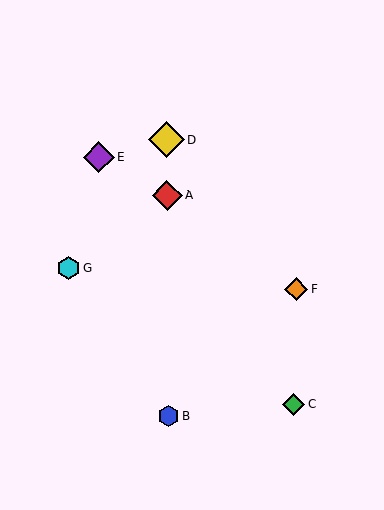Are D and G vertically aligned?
No, D is at x≈167 and G is at x≈68.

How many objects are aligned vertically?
3 objects (A, B, D) are aligned vertically.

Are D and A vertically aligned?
Yes, both are at x≈167.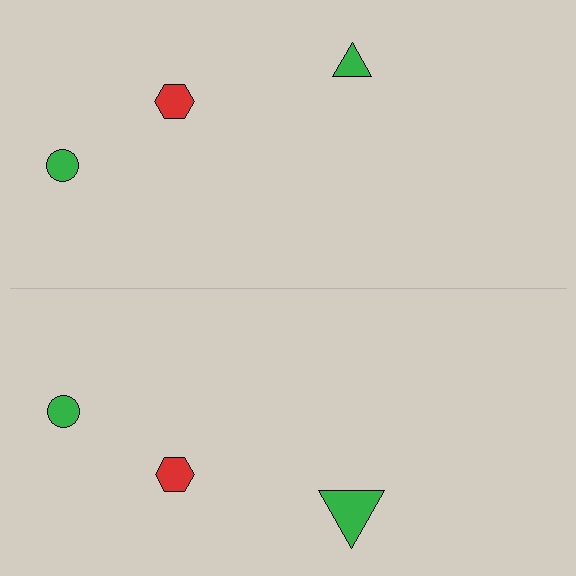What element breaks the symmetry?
The green triangle on the bottom side has a different size than its mirror counterpart.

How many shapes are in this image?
There are 6 shapes in this image.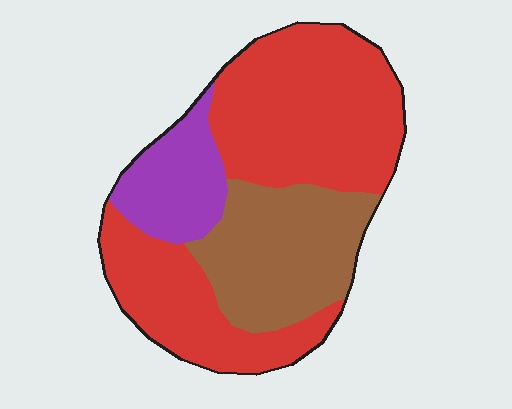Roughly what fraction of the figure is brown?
Brown covers around 25% of the figure.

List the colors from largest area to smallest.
From largest to smallest: red, brown, purple.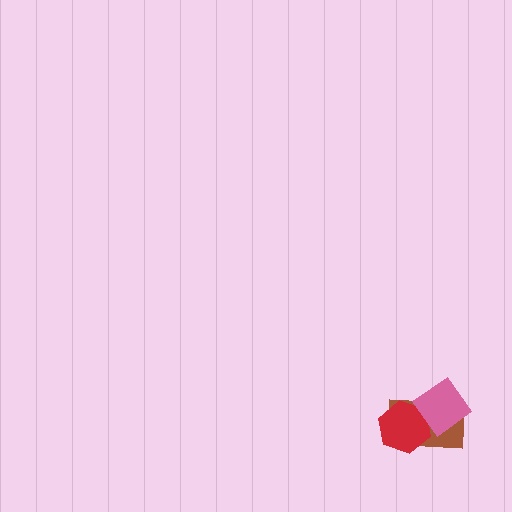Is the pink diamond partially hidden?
No, no other shape covers it.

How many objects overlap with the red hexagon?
2 objects overlap with the red hexagon.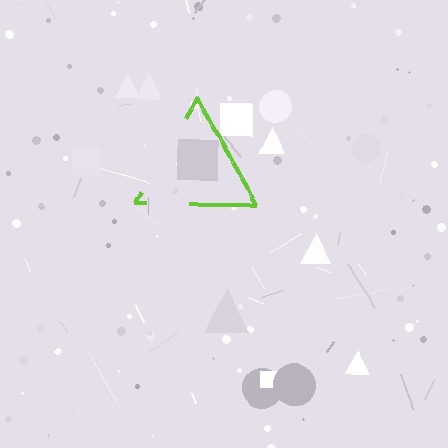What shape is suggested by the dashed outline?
The dashed outline suggests a triangle.